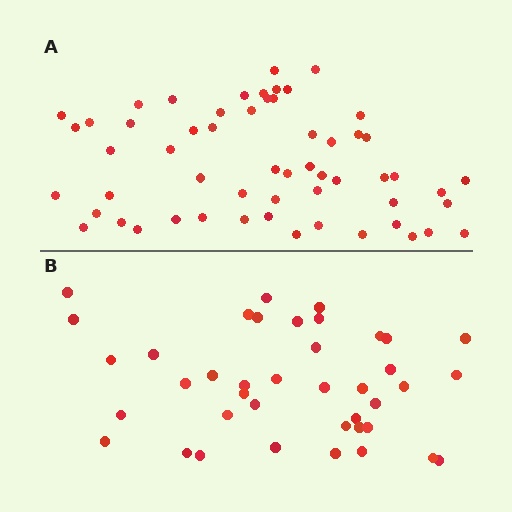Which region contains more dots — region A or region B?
Region A (the top region) has more dots.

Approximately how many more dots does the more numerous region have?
Region A has approximately 15 more dots than region B.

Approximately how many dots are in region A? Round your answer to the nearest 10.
About 60 dots. (The exact count is 57, which rounds to 60.)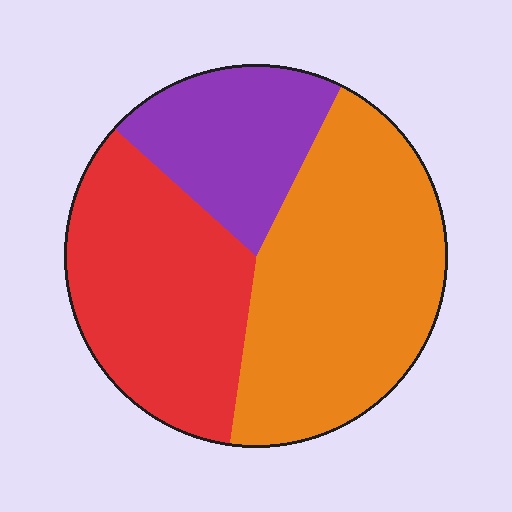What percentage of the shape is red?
Red covers 35% of the shape.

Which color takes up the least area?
Purple, at roughly 20%.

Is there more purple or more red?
Red.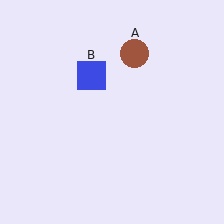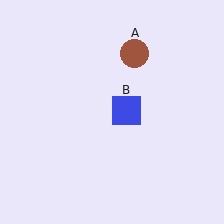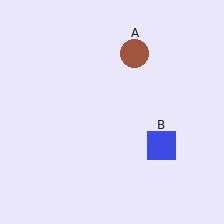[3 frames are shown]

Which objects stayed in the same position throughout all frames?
Brown circle (object A) remained stationary.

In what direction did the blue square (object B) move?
The blue square (object B) moved down and to the right.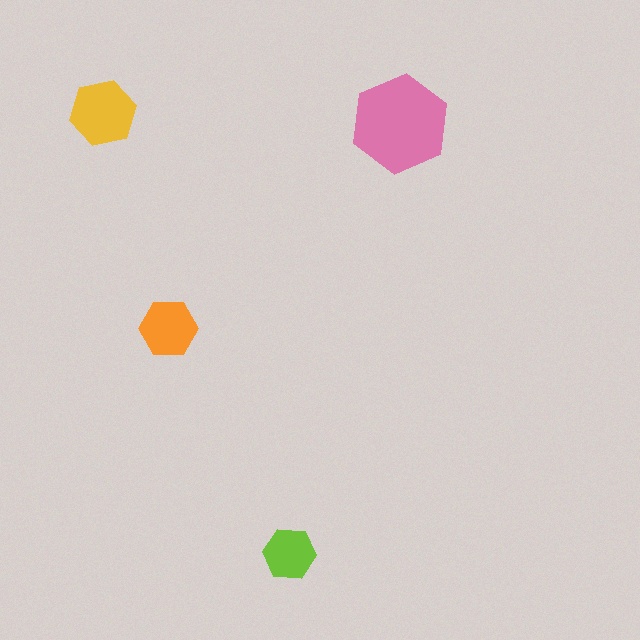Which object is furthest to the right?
The pink hexagon is rightmost.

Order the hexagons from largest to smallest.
the pink one, the yellow one, the orange one, the lime one.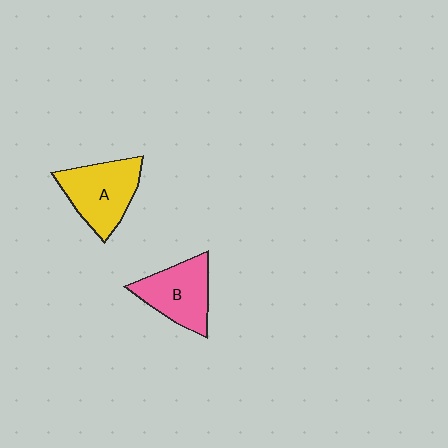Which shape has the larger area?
Shape A (yellow).